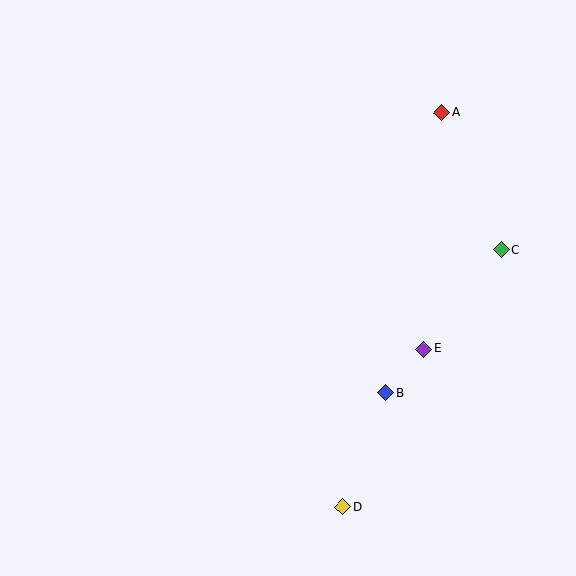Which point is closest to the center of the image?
Point B at (386, 393) is closest to the center.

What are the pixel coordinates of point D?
Point D is at (343, 507).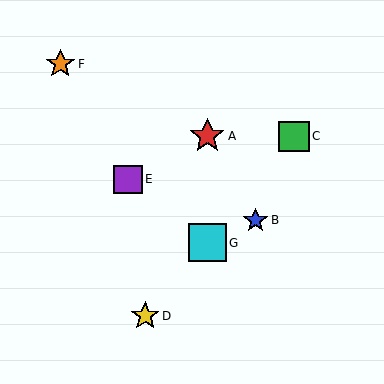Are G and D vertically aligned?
No, G is at x≈207 and D is at x≈145.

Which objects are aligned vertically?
Objects A, G are aligned vertically.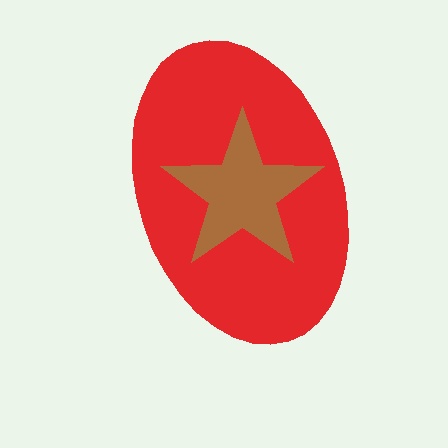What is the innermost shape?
The brown star.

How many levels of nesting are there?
2.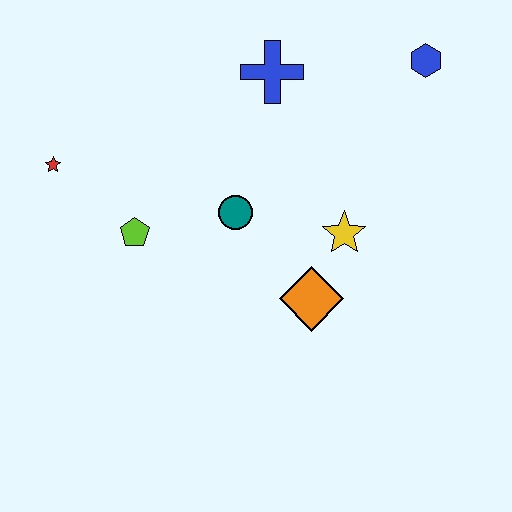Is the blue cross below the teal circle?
No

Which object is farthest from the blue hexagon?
The red star is farthest from the blue hexagon.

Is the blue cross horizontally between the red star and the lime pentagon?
No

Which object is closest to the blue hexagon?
The blue cross is closest to the blue hexagon.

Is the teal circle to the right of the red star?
Yes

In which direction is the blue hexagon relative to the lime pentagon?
The blue hexagon is to the right of the lime pentagon.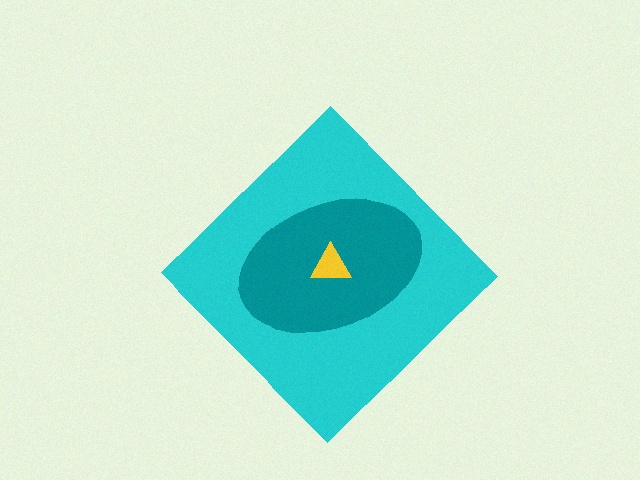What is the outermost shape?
The cyan diamond.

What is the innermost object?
The yellow triangle.